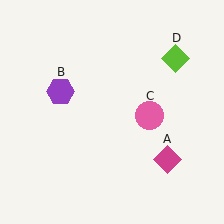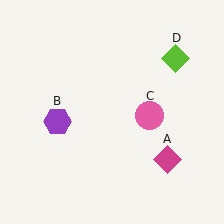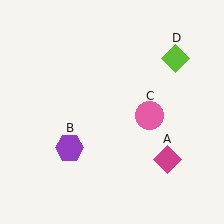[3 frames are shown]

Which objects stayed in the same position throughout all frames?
Magenta diamond (object A) and pink circle (object C) and lime diamond (object D) remained stationary.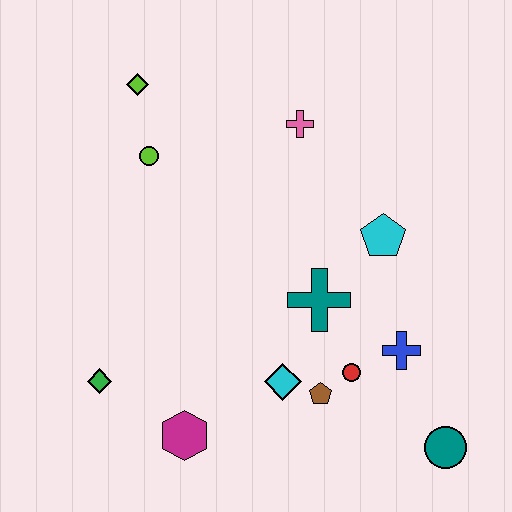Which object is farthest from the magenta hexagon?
The lime diamond is farthest from the magenta hexagon.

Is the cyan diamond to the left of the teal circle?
Yes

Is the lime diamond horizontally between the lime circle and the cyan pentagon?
No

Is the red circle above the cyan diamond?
Yes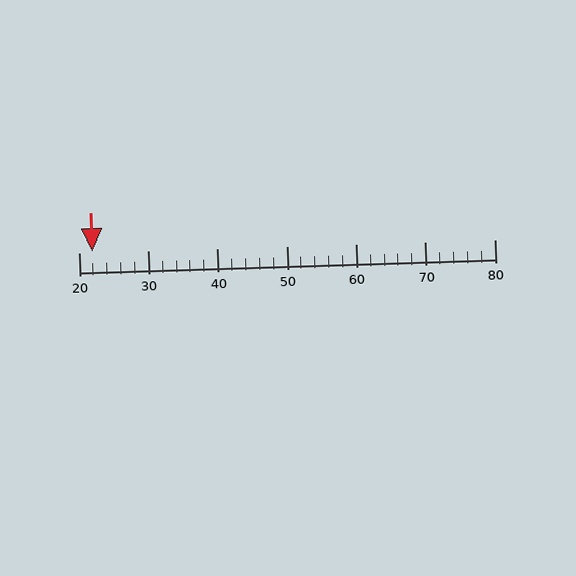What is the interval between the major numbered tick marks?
The major tick marks are spaced 10 units apart.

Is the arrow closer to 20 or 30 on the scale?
The arrow is closer to 20.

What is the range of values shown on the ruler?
The ruler shows values from 20 to 80.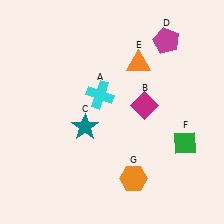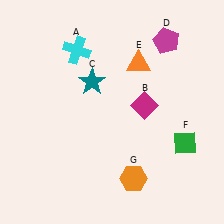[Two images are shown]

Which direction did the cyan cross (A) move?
The cyan cross (A) moved up.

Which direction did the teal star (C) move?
The teal star (C) moved up.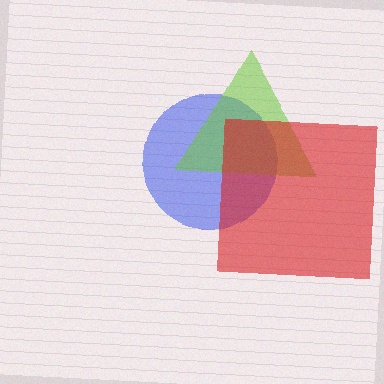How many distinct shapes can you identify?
There are 3 distinct shapes: a blue circle, a lime triangle, a red square.